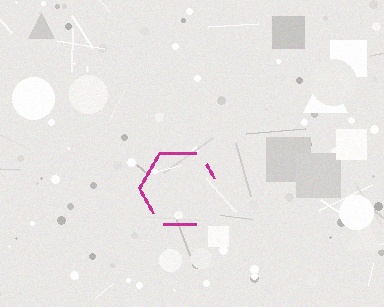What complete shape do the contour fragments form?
The contour fragments form a hexagon.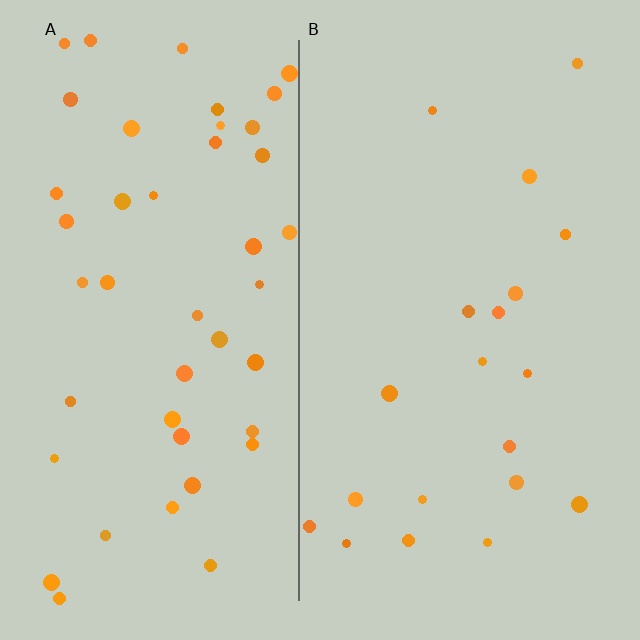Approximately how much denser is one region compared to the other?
Approximately 2.3× — region A over region B.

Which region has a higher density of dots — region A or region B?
A (the left).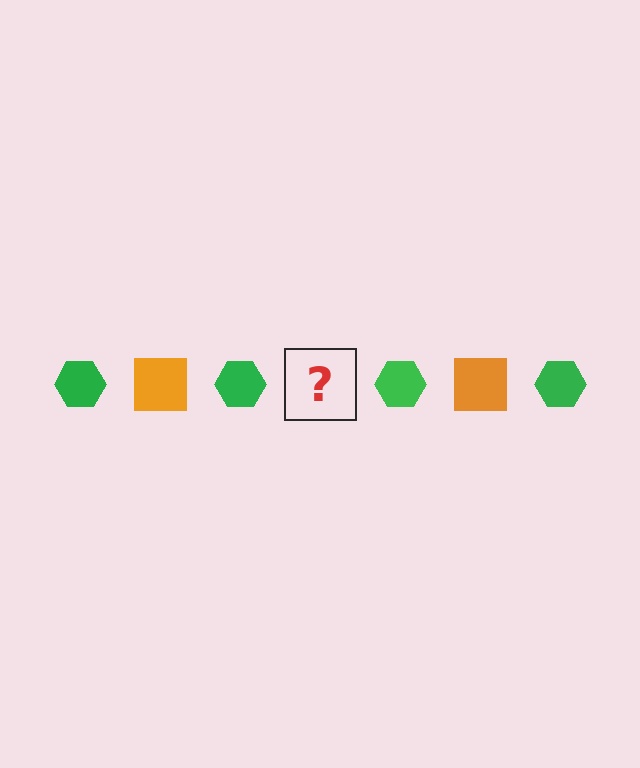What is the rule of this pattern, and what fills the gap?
The rule is that the pattern alternates between green hexagon and orange square. The gap should be filled with an orange square.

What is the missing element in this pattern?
The missing element is an orange square.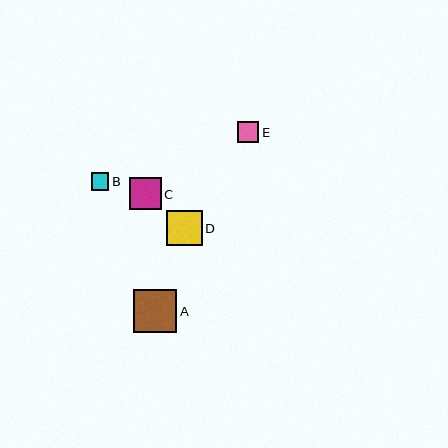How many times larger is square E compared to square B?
Square E is approximately 1.2 times the size of square B.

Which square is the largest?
Square A is the largest with a size of approximately 43 pixels.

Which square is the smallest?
Square B is the smallest with a size of approximately 18 pixels.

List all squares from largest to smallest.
From largest to smallest: A, D, C, E, B.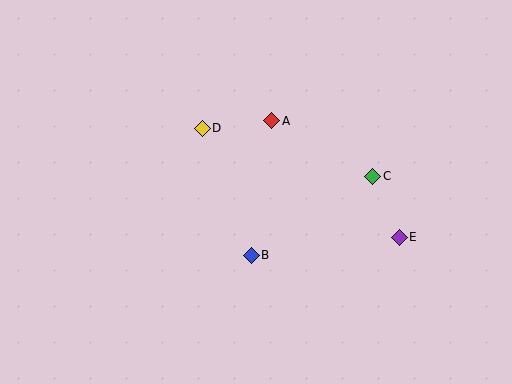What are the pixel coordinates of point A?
Point A is at (272, 121).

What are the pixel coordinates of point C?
Point C is at (372, 176).